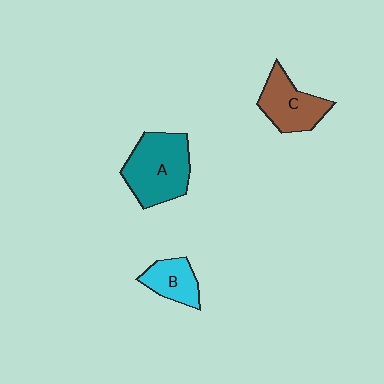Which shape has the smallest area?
Shape B (cyan).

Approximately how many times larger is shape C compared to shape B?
Approximately 1.4 times.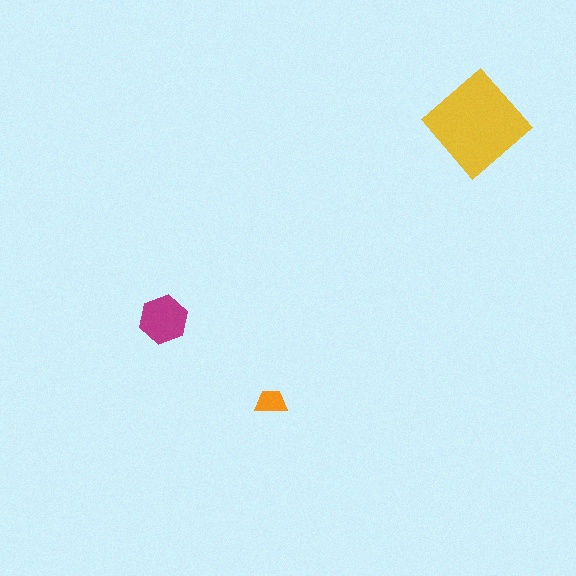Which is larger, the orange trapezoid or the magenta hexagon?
The magenta hexagon.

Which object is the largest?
The yellow diamond.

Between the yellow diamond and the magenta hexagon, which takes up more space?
The yellow diamond.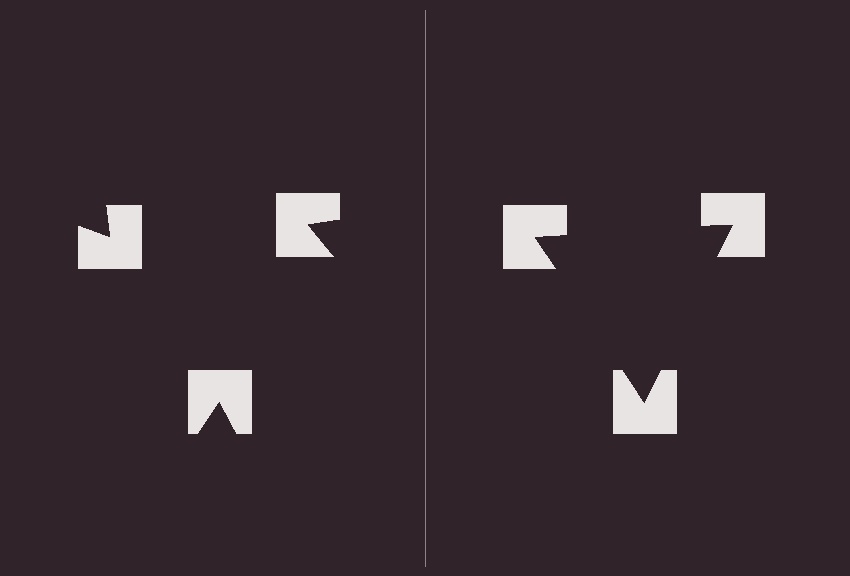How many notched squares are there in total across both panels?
6 — 3 on each side.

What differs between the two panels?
The notched squares are positioned identically on both sides; only the wedge orientations differ. On the right they align to a triangle; on the left they are misaligned.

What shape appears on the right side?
An illusory triangle.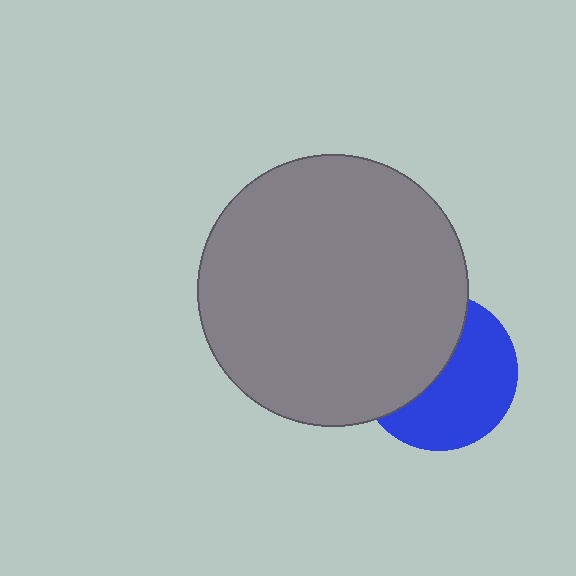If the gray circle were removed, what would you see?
You would see the complete blue circle.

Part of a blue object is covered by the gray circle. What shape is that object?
It is a circle.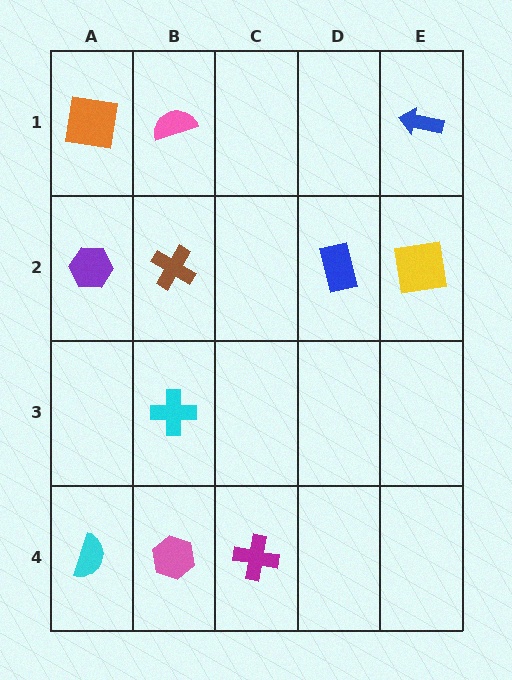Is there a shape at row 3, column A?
No, that cell is empty.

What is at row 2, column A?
A purple hexagon.